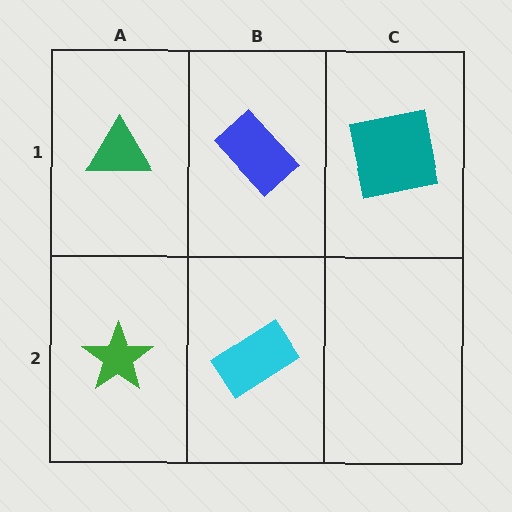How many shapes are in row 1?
3 shapes.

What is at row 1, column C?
A teal square.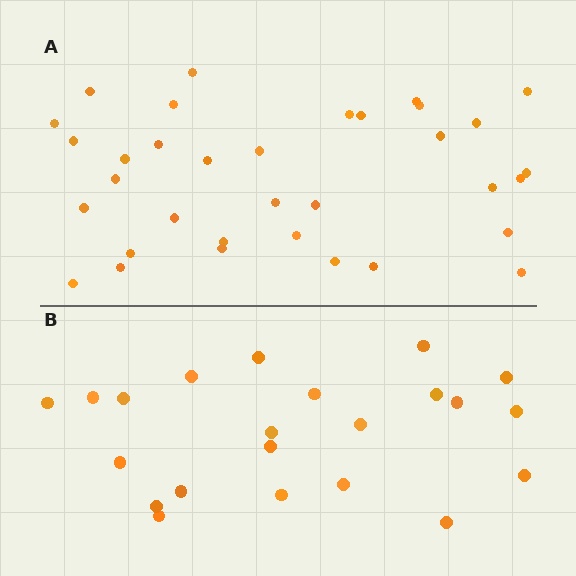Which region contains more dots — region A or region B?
Region A (the top region) has more dots.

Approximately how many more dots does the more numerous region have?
Region A has roughly 12 or so more dots than region B.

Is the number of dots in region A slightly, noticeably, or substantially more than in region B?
Region A has substantially more. The ratio is roughly 1.5 to 1.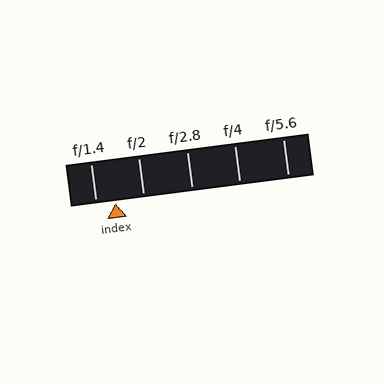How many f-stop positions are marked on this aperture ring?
There are 5 f-stop positions marked.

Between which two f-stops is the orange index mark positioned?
The index mark is between f/1.4 and f/2.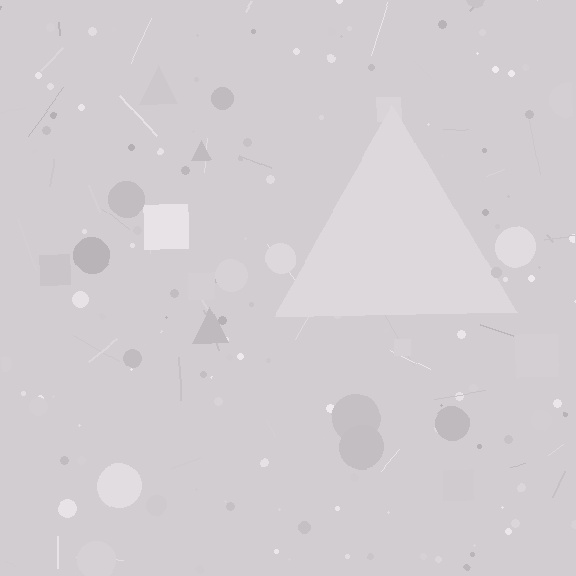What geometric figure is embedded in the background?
A triangle is embedded in the background.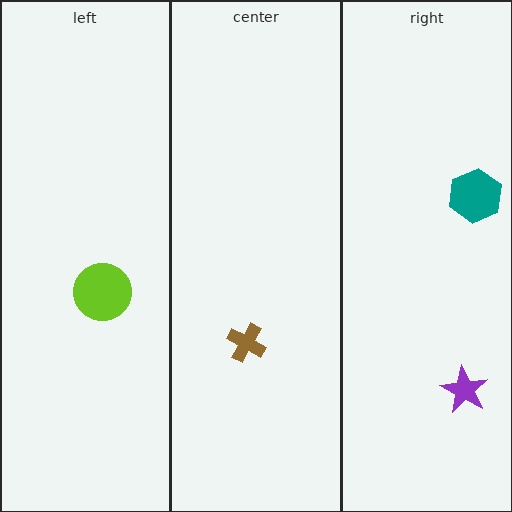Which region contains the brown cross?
The center region.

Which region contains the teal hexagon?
The right region.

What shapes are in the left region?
The lime circle.